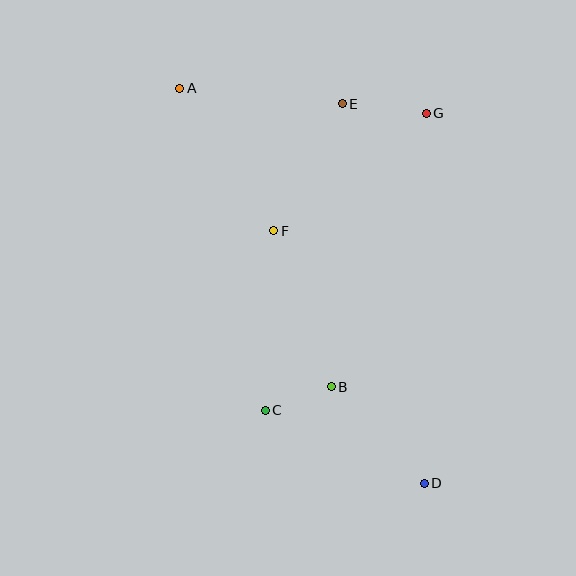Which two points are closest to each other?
Points B and C are closest to each other.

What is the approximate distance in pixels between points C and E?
The distance between C and E is approximately 316 pixels.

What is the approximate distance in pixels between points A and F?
The distance between A and F is approximately 171 pixels.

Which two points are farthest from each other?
Points A and D are farthest from each other.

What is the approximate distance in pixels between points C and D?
The distance between C and D is approximately 174 pixels.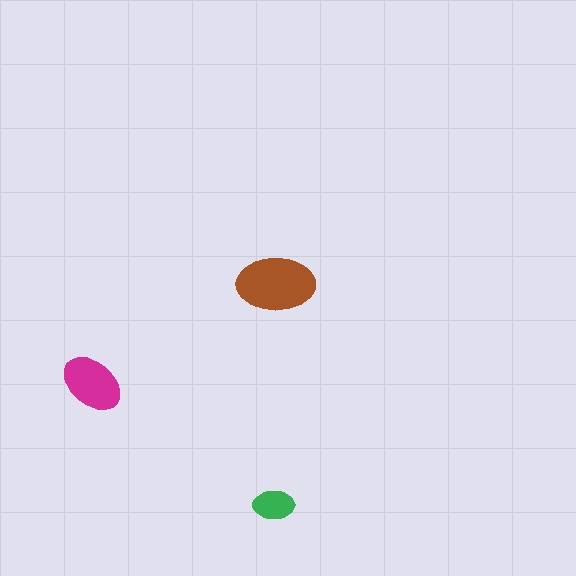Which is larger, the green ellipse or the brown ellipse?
The brown one.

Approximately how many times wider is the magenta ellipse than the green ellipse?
About 1.5 times wider.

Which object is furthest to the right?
The brown ellipse is rightmost.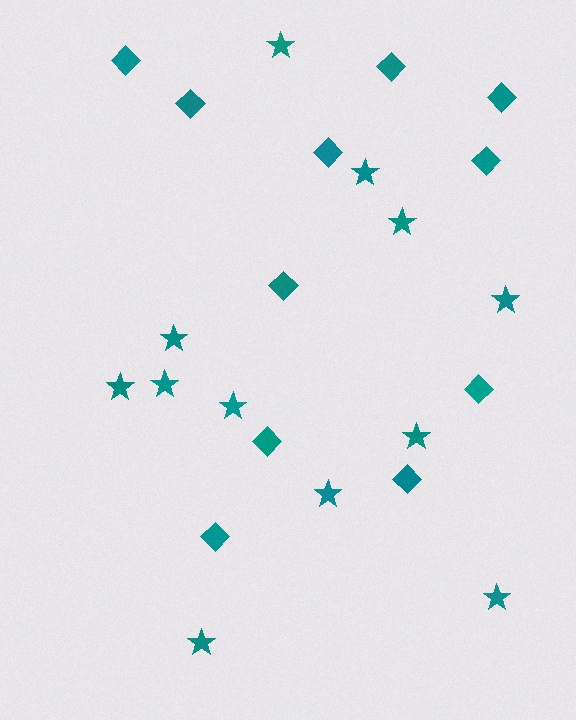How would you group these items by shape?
There are 2 groups: one group of diamonds (11) and one group of stars (12).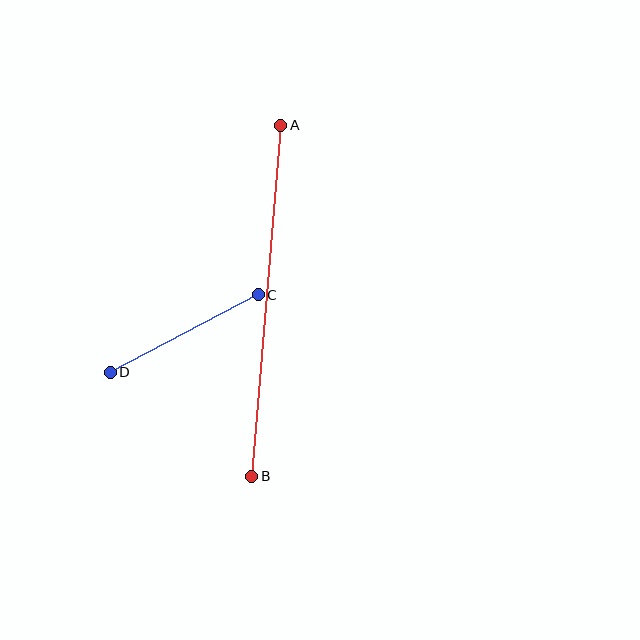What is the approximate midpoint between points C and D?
The midpoint is at approximately (184, 334) pixels.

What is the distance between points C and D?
The distance is approximately 167 pixels.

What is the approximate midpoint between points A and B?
The midpoint is at approximately (266, 301) pixels.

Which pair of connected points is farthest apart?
Points A and B are farthest apart.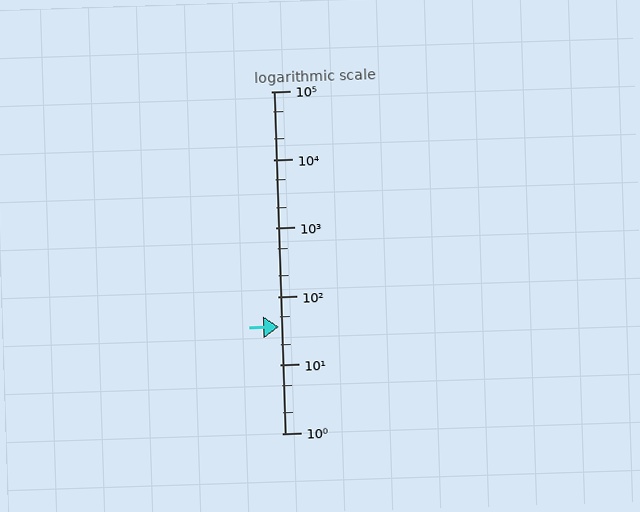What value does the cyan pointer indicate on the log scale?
The pointer indicates approximately 36.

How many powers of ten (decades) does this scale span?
The scale spans 5 decades, from 1 to 100000.